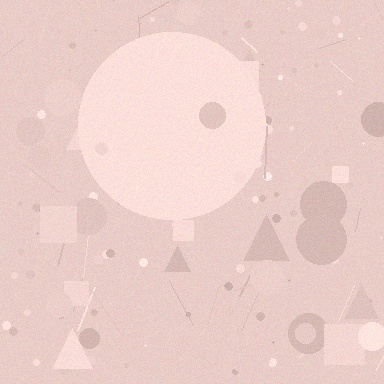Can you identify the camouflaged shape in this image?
The camouflaged shape is a circle.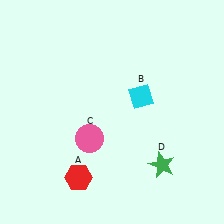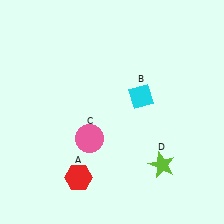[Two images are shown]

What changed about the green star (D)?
In Image 1, D is green. In Image 2, it changed to lime.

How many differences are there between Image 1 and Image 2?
There is 1 difference between the two images.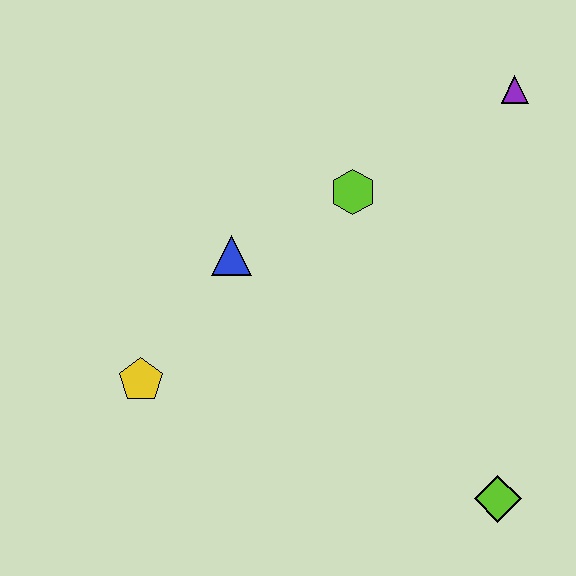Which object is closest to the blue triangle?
The lime hexagon is closest to the blue triangle.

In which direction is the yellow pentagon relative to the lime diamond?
The yellow pentagon is to the left of the lime diamond.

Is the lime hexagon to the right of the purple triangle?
No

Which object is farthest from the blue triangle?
The lime diamond is farthest from the blue triangle.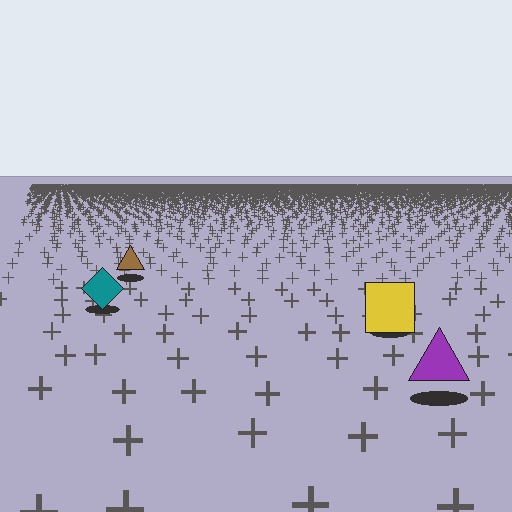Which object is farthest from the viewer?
The brown triangle is farthest from the viewer. It appears smaller and the ground texture around it is denser.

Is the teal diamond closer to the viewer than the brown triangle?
Yes. The teal diamond is closer — you can tell from the texture gradient: the ground texture is coarser near it.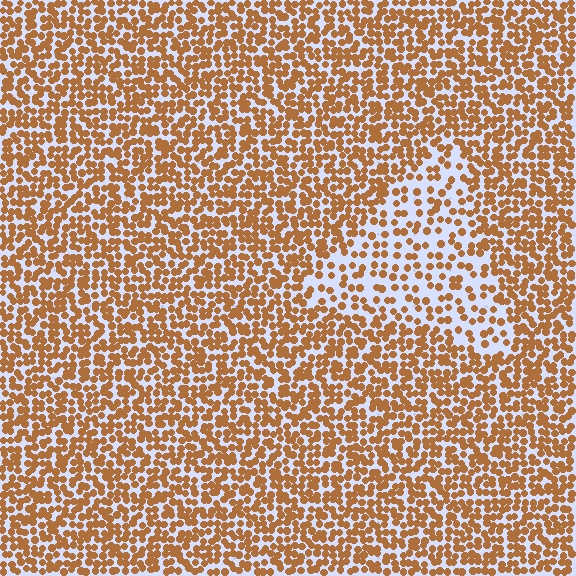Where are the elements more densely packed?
The elements are more densely packed outside the triangle boundary.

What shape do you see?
I see a triangle.